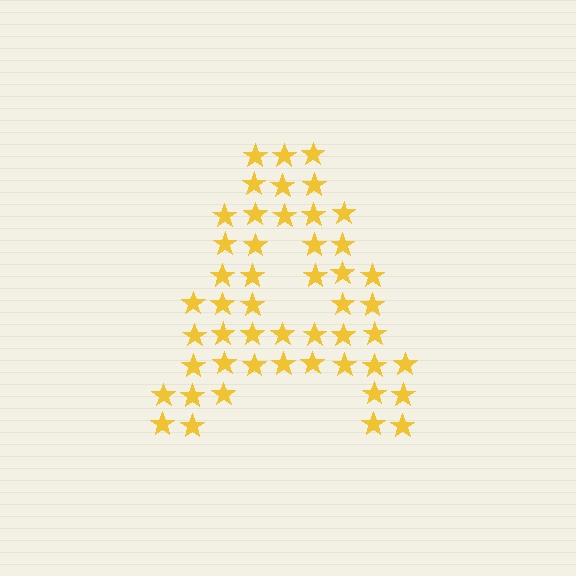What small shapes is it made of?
It is made of small stars.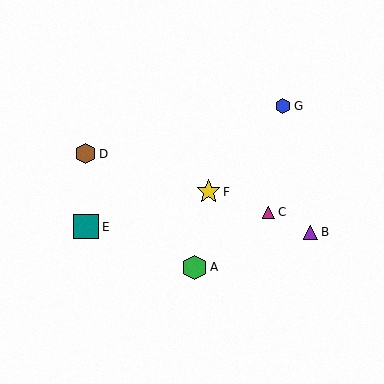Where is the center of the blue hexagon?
The center of the blue hexagon is at (283, 106).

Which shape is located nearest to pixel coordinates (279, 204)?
The magenta triangle (labeled C) at (269, 212) is nearest to that location.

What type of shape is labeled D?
Shape D is a brown hexagon.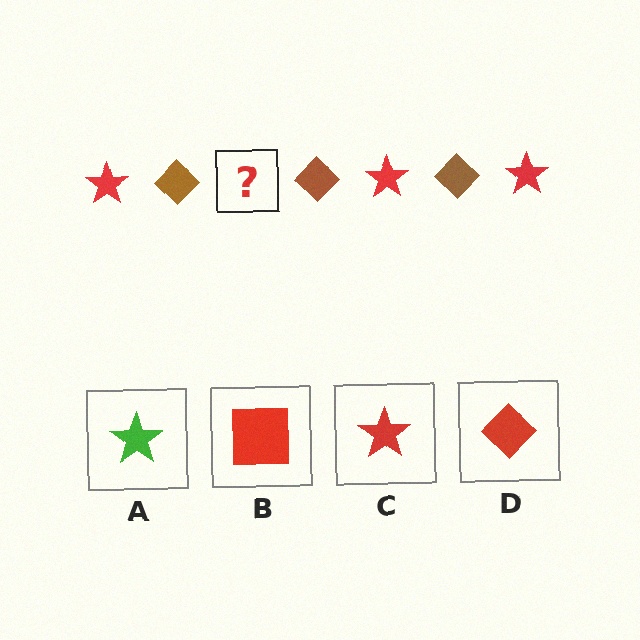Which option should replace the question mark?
Option C.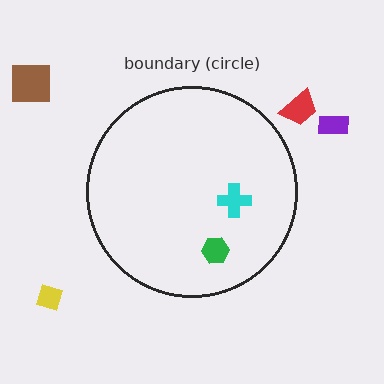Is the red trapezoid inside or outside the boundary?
Outside.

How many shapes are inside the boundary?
2 inside, 4 outside.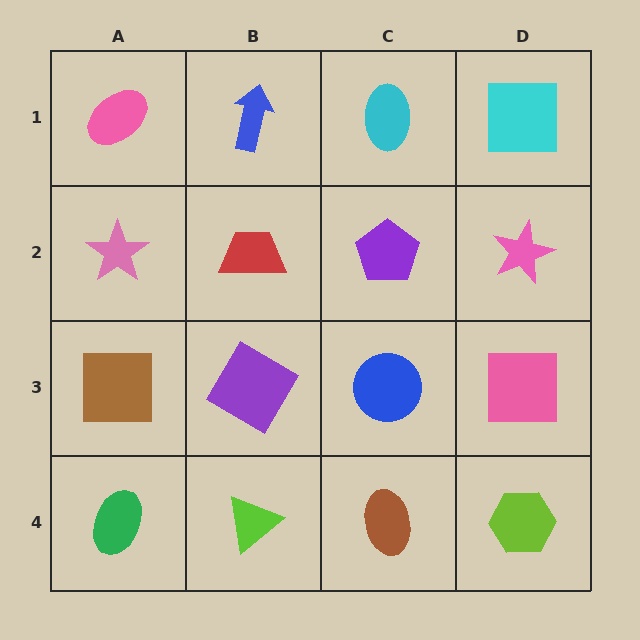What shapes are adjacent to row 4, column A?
A brown square (row 3, column A), a lime triangle (row 4, column B).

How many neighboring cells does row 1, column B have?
3.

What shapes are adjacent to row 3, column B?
A red trapezoid (row 2, column B), a lime triangle (row 4, column B), a brown square (row 3, column A), a blue circle (row 3, column C).